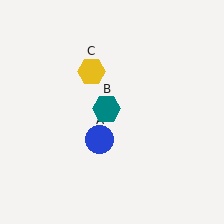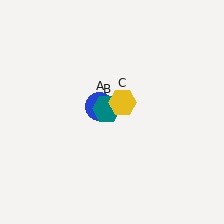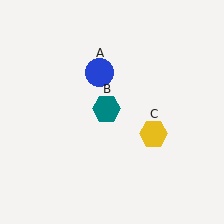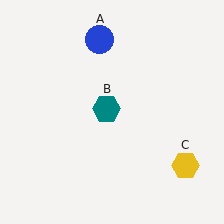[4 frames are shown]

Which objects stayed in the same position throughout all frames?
Teal hexagon (object B) remained stationary.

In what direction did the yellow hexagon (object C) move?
The yellow hexagon (object C) moved down and to the right.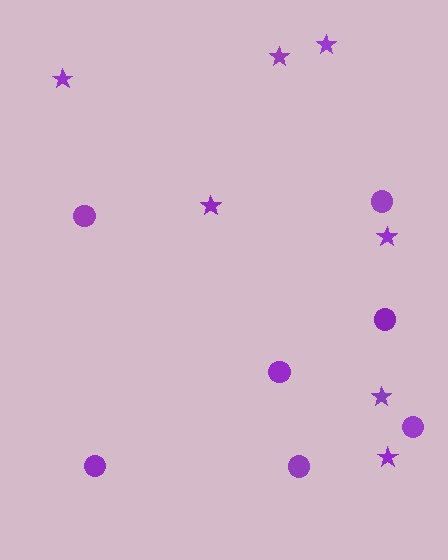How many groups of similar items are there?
There are 2 groups: one group of stars (7) and one group of circles (7).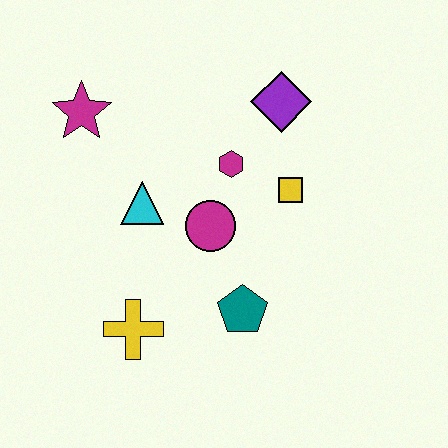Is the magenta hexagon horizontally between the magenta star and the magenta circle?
No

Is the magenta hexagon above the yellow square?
Yes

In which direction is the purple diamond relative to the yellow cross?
The purple diamond is above the yellow cross.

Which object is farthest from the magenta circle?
The magenta star is farthest from the magenta circle.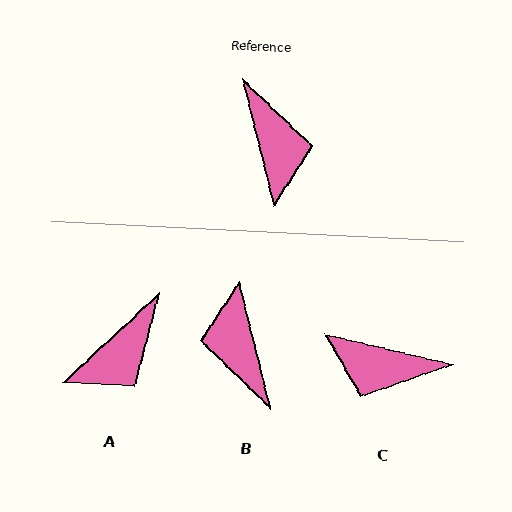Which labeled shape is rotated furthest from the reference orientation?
B, about 180 degrees away.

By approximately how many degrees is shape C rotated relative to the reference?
Approximately 118 degrees clockwise.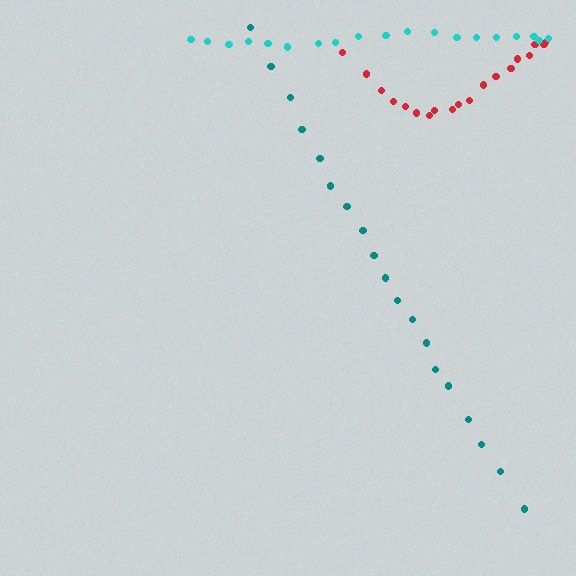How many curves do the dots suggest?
There are 3 distinct paths.